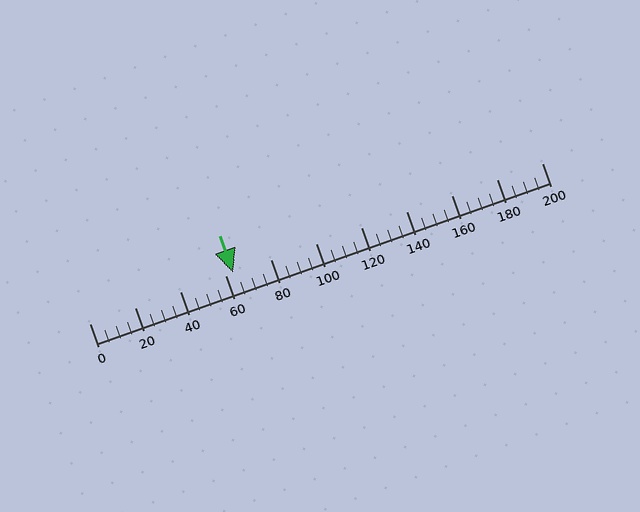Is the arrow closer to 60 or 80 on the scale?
The arrow is closer to 60.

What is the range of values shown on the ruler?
The ruler shows values from 0 to 200.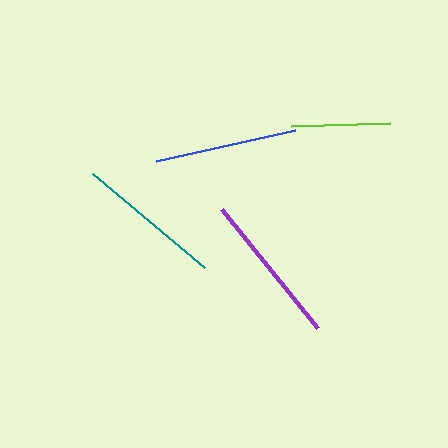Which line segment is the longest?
The purple line is the longest at approximately 153 pixels.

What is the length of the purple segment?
The purple segment is approximately 153 pixels long.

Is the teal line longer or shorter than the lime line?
The teal line is longer than the lime line.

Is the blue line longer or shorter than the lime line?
The blue line is longer than the lime line.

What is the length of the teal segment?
The teal segment is approximately 146 pixels long.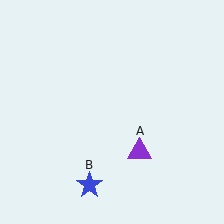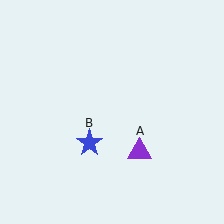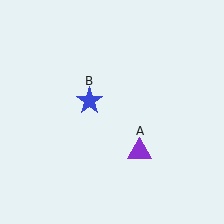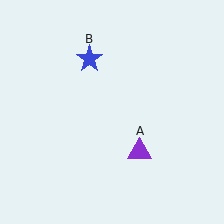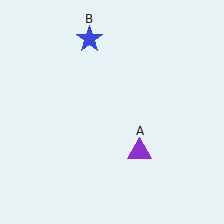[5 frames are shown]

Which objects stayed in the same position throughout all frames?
Purple triangle (object A) remained stationary.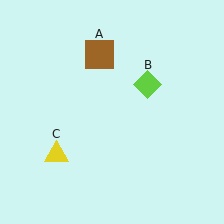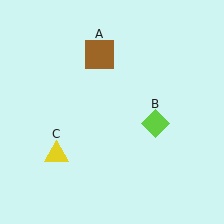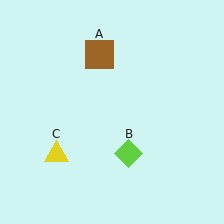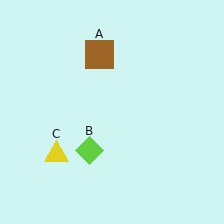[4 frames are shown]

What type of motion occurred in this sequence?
The lime diamond (object B) rotated clockwise around the center of the scene.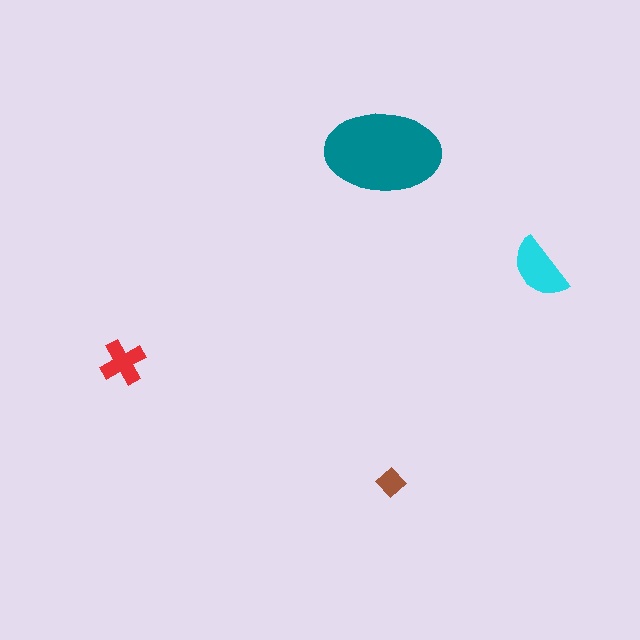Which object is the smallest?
The brown diamond.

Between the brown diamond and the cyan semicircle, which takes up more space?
The cyan semicircle.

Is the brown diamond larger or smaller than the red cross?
Smaller.